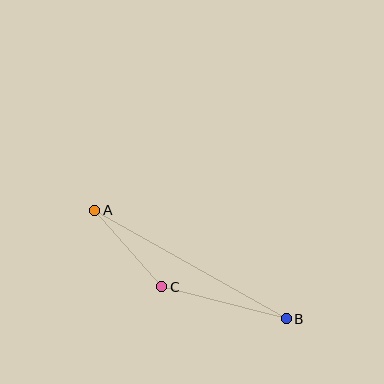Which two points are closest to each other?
Points A and C are closest to each other.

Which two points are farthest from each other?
Points A and B are farthest from each other.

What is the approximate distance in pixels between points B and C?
The distance between B and C is approximately 128 pixels.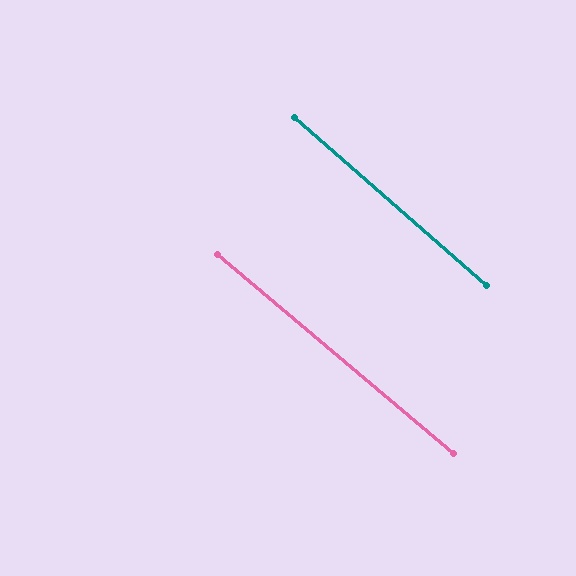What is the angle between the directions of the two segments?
Approximately 1 degree.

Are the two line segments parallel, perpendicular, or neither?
Parallel — their directions differ by only 1.1°.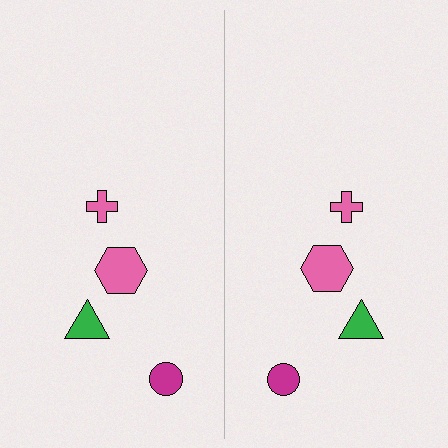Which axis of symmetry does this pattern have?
The pattern has a vertical axis of symmetry running through the center of the image.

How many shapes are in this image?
There are 8 shapes in this image.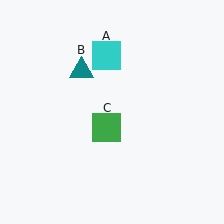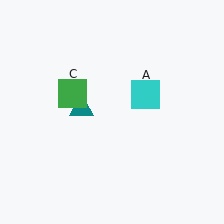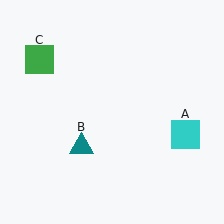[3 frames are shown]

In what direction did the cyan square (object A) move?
The cyan square (object A) moved down and to the right.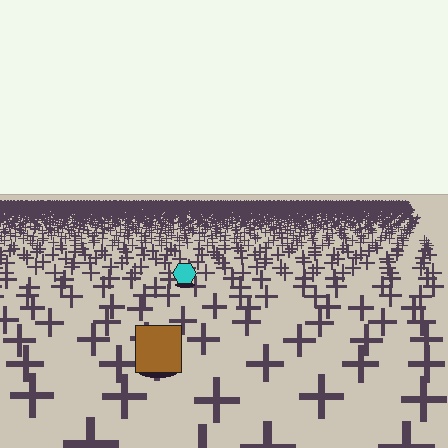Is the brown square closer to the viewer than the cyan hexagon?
Yes. The brown square is closer — you can tell from the texture gradient: the ground texture is coarser near it.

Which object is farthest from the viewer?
The cyan hexagon is farthest from the viewer. It appears smaller and the ground texture around it is denser.